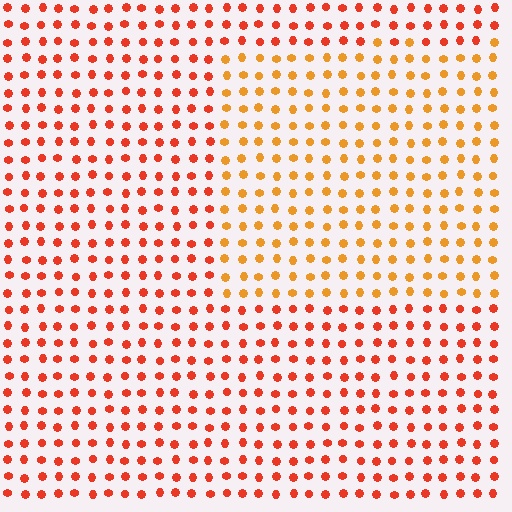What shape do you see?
I see a rectangle.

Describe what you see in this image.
The image is filled with small red elements in a uniform arrangement. A rectangle-shaped region is visible where the elements are tinted to a slightly different hue, forming a subtle color boundary.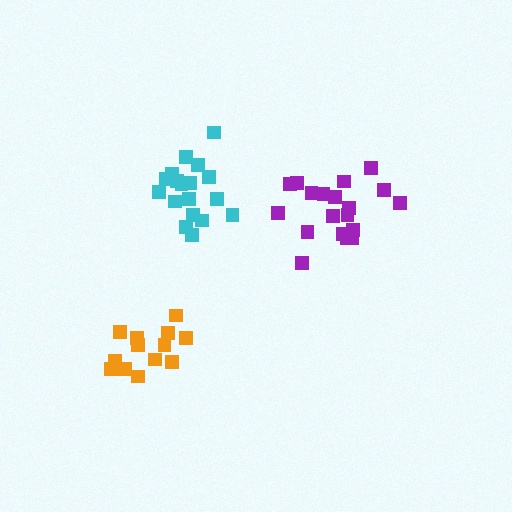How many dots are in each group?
Group 1: 18 dots, Group 2: 13 dots, Group 3: 19 dots (50 total).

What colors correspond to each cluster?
The clusters are colored: cyan, orange, purple.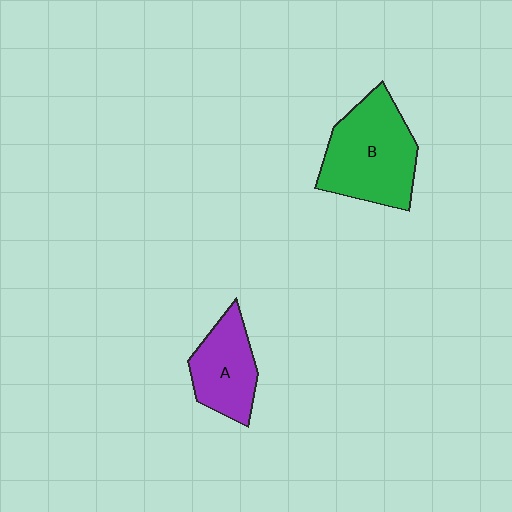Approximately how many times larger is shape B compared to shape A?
Approximately 1.5 times.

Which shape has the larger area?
Shape B (green).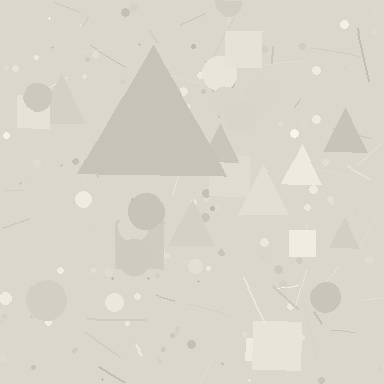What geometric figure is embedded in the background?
A triangle is embedded in the background.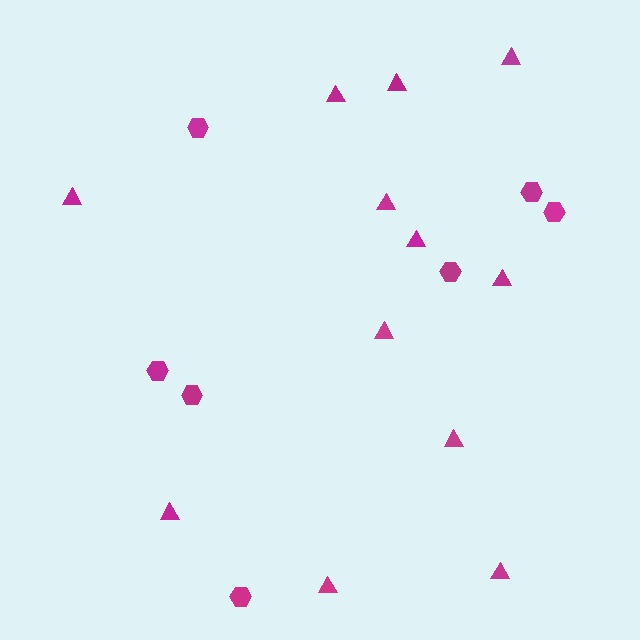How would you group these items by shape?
There are 2 groups: one group of hexagons (7) and one group of triangles (12).